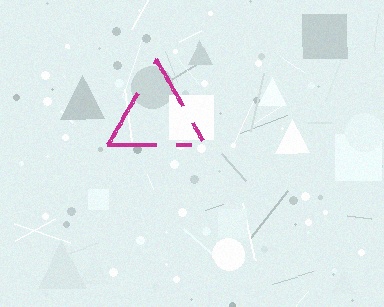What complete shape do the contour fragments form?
The contour fragments form a triangle.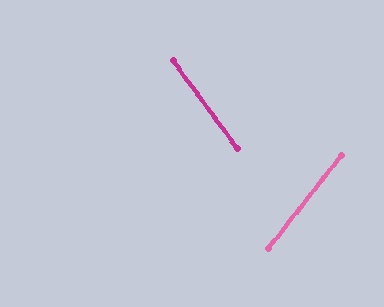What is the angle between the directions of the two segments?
Approximately 74 degrees.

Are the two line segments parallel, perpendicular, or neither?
Neither parallel nor perpendicular — they differ by about 74°.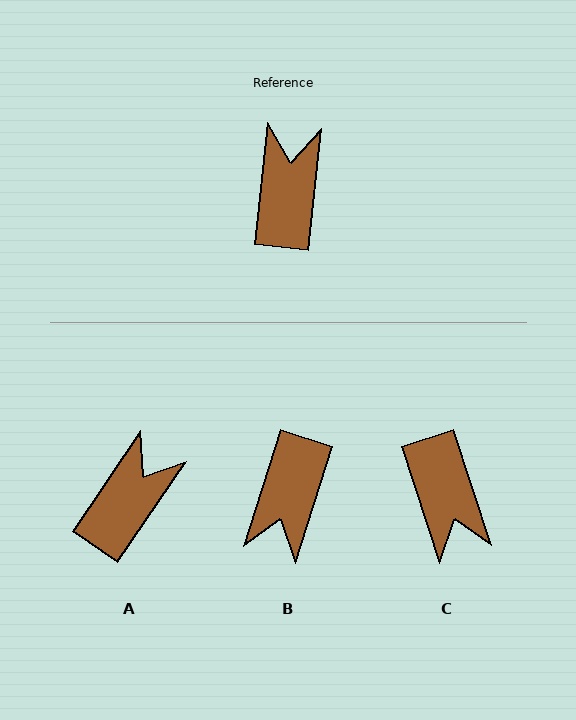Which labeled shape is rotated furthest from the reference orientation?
B, about 169 degrees away.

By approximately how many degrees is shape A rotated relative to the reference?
Approximately 28 degrees clockwise.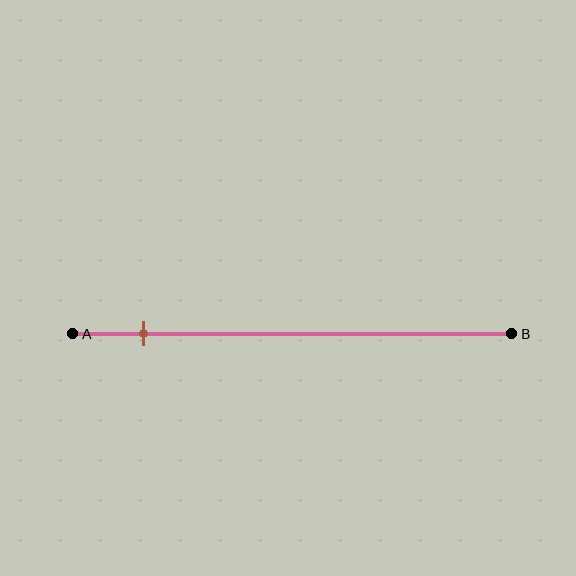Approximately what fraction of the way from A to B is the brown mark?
The brown mark is approximately 15% of the way from A to B.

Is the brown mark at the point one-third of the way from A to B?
No, the mark is at about 15% from A, not at the 33% one-third point.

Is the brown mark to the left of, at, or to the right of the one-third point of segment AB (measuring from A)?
The brown mark is to the left of the one-third point of segment AB.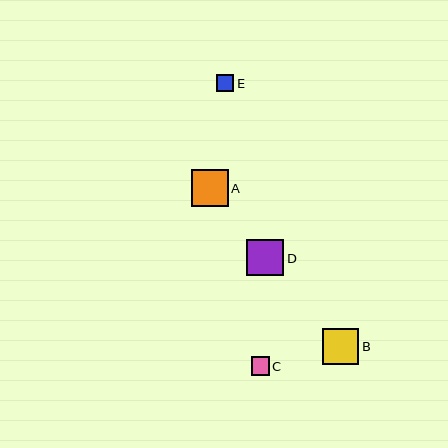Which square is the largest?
Square A is the largest with a size of approximately 37 pixels.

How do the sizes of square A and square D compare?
Square A and square D are approximately the same size.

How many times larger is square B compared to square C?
Square B is approximately 2.0 times the size of square C.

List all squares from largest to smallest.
From largest to smallest: A, D, B, C, E.